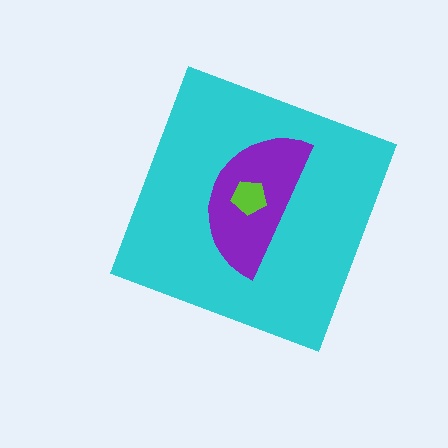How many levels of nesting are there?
3.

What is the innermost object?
The lime pentagon.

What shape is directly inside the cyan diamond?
The purple semicircle.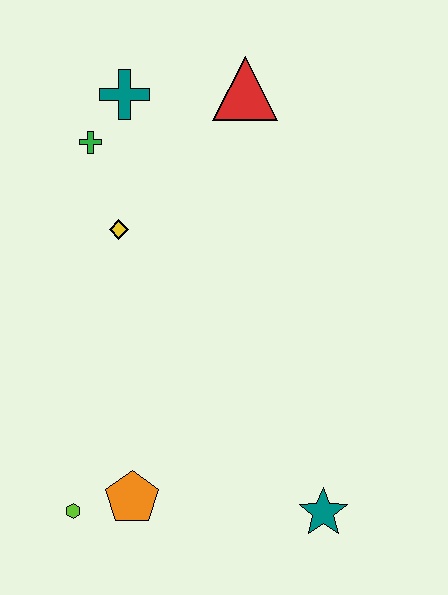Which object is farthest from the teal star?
The teal cross is farthest from the teal star.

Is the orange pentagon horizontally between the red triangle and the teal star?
No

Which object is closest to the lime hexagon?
The orange pentagon is closest to the lime hexagon.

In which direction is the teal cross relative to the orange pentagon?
The teal cross is above the orange pentagon.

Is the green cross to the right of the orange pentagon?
No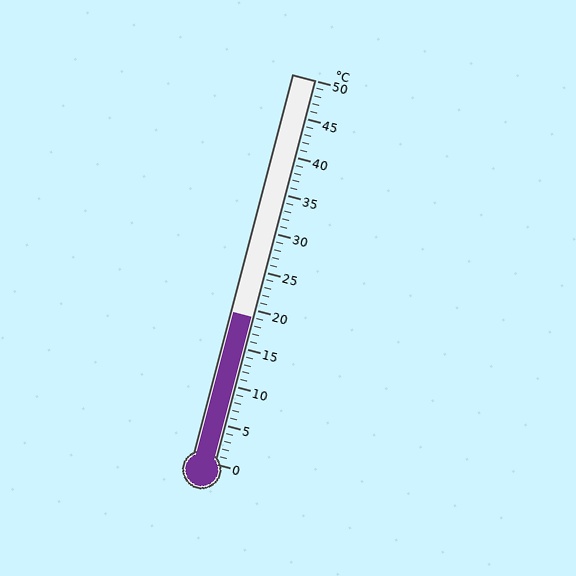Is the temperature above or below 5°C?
The temperature is above 5°C.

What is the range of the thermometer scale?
The thermometer scale ranges from 0°C to 50°C.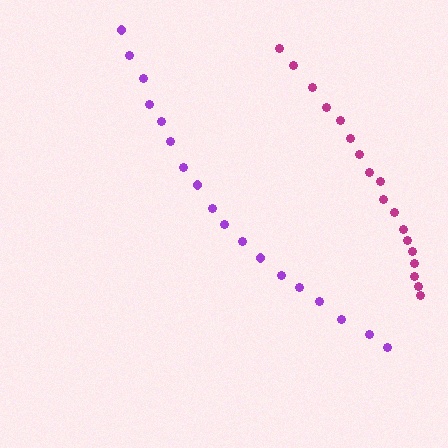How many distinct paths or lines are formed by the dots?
There are 2 distinct paths.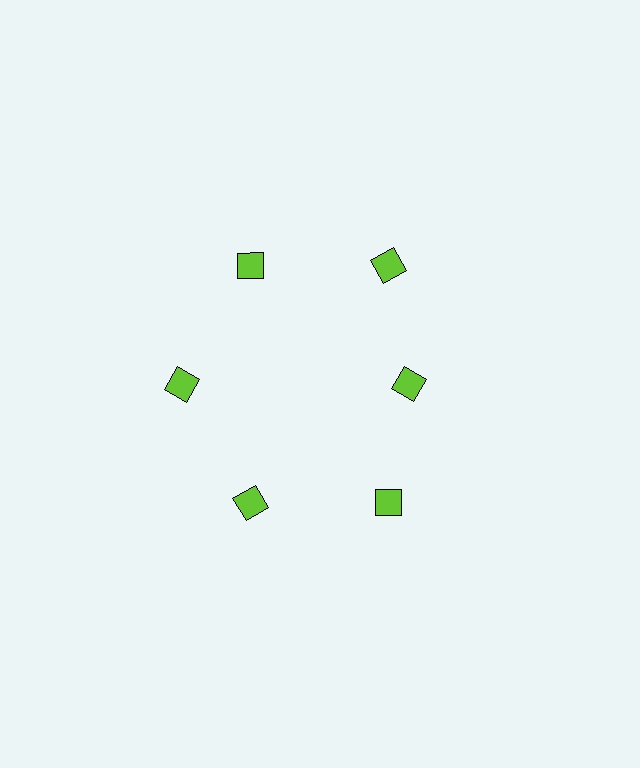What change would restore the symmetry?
The symmetry would be restored by moving it outward, back onto the ring so that all 6 diamonds sit at equal angles and equal distance from the center.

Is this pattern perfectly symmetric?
No. The 6 lime diamonds are arranged in a ring, but one element near the 3 o'clock position is pulled inward toward the center, breaking the 6-fold rotational symmetry.